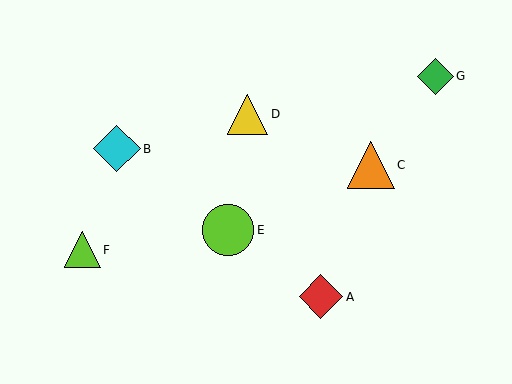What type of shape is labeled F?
Shape F is a lime triangle.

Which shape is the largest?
The lime circle (labeled E) is the largest.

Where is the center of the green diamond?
The center of the green diamond is at (436, 76).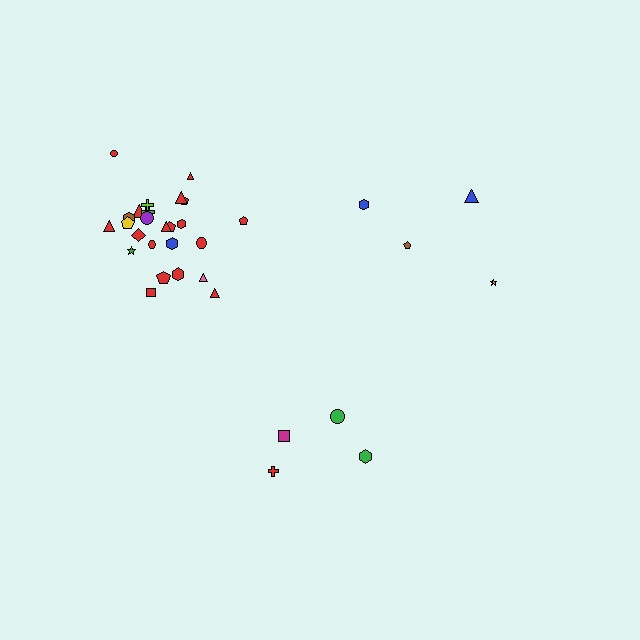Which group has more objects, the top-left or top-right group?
The top-left group.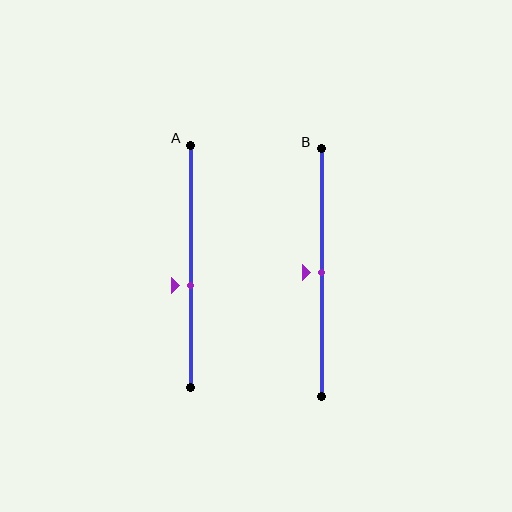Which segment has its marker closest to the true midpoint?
Segment B has its marker closest to the true midpoint.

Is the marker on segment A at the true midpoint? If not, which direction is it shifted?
No, the marker on segment A is shifted downward by about 8% of the segment length.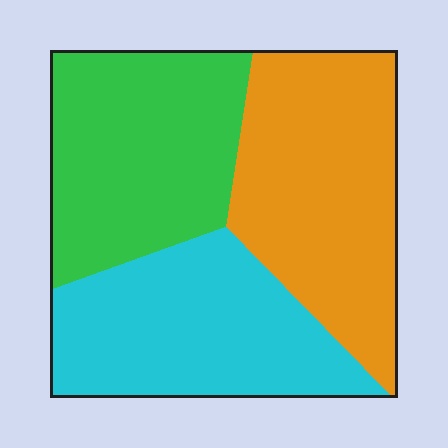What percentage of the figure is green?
Green covers roughly 30% of the figure.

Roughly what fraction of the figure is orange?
Orange takes up between a third and a half of the figure.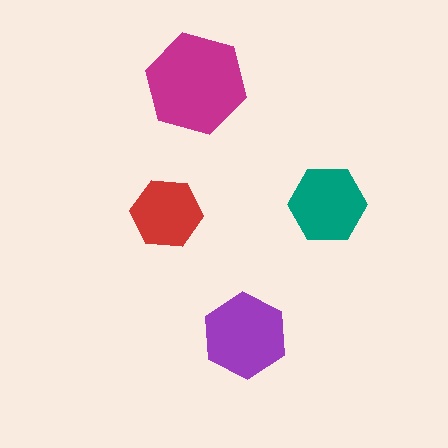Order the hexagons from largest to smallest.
the magenta one, the purple one, the teal one, the red one.